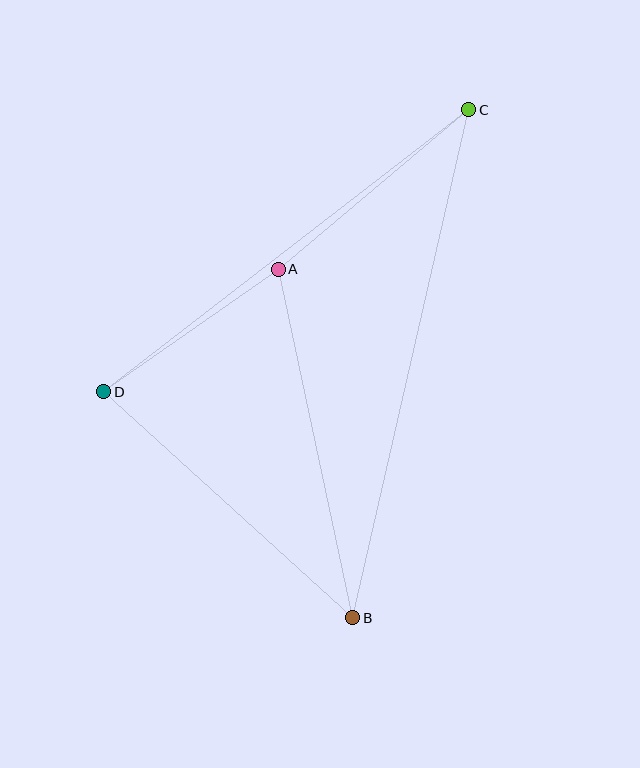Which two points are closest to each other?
Points A and D are closest to each other.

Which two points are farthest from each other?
Points B and C are farthest from each other.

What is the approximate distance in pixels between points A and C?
The distance between A and C is approximately 248 pixels.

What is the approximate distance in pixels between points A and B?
The distance between A and B is approximately 356 pixels.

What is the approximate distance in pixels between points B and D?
The distance between B and D is approximately 336 pixels.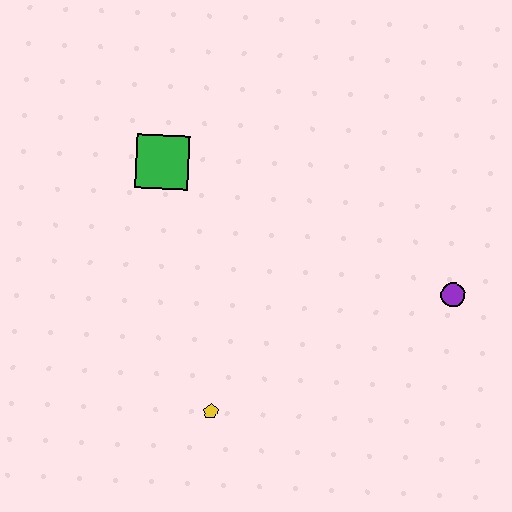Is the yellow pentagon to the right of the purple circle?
No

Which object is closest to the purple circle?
The yellow pentagon is closest to the purple circle.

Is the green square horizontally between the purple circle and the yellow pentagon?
No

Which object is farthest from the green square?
The purple circle is farthest from the green square.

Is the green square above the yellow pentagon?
Yes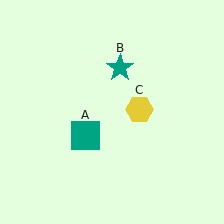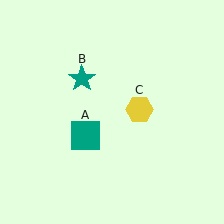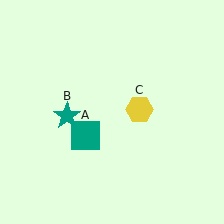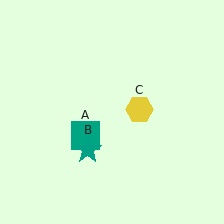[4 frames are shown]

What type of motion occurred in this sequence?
The teal star (object B) rotated counterclockwise around the center of the scene.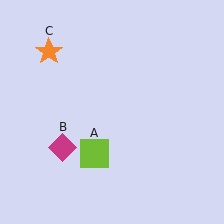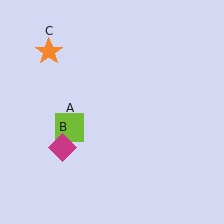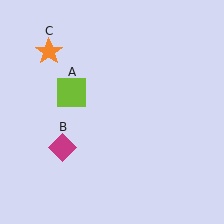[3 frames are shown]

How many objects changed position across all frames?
1 object changed position: lime square (object A).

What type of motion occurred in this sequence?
The lime square (object A) rotated clockwise around the center of the scene.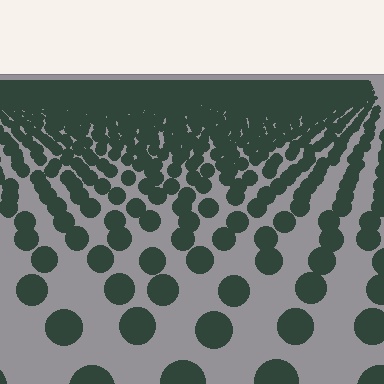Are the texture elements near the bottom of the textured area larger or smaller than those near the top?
Larger. Near the bottom, elements are closer to the viewer and appear at a bigger on-screen size.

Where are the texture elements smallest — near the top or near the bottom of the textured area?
Near the top.